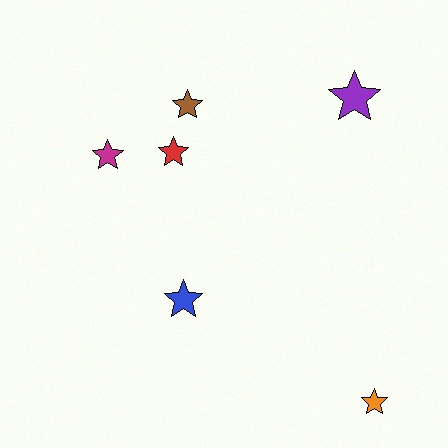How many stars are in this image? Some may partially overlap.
There are 6 stars.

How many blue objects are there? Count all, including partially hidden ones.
There is 1 blue object.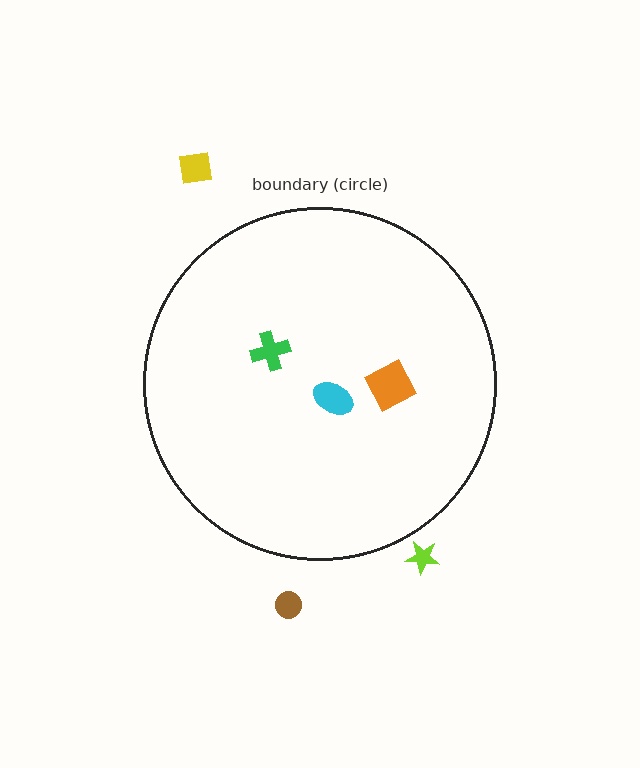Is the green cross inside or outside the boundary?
Inside.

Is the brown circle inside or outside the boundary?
Outside.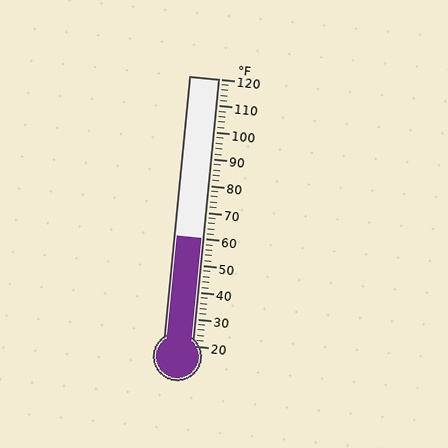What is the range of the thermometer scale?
The thermometer scale ranges from 20°F to 120°F.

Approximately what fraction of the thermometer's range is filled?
The thermometer is filled to approximately 40% of its range.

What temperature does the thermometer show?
The thermometer shows approximately 60°F.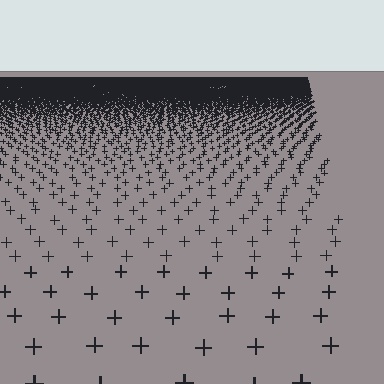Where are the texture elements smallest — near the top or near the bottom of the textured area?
Near the top.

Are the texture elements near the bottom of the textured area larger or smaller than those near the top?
Larger. Near the bottom, elements are closer to the viewer and appear at a bigger on-screen size.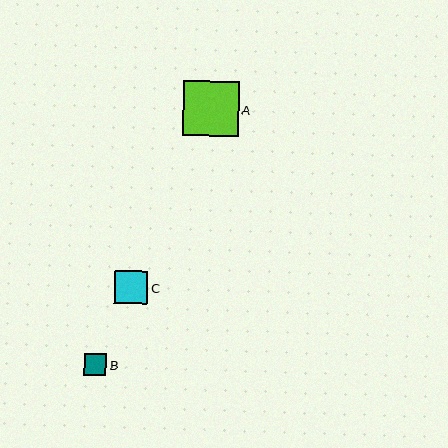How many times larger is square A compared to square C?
Square A is approximately 1.7 times the size of square C.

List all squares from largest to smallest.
From largest to smallest: A, C, B.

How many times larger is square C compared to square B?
Square C is approximately 1.5 times the size of square B.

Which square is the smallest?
Square B is the smallest with a size of approximately 22 pixels.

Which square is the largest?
Square A is the largest with a size of approximately 56 pixels.